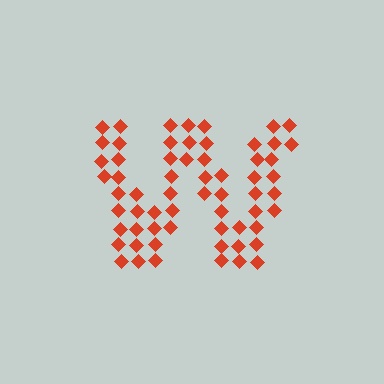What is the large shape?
The large shape is the letter W.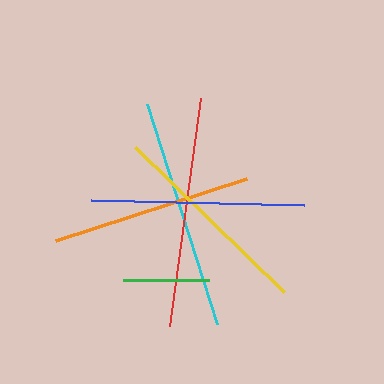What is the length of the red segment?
The red segment is approximately 229 pixels long.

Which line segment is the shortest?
The green line is the shortest at approximately 86 pixels.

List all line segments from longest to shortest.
From longest to shortest: cyan, red, blue, yellow, orange, green.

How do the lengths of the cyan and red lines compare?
The cyan and red lines are approximately the same length.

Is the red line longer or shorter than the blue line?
The red line is longer than the blue line.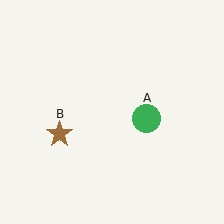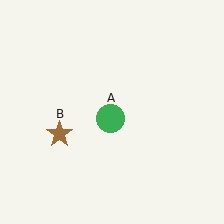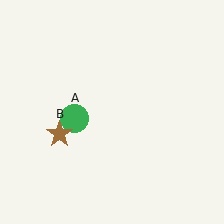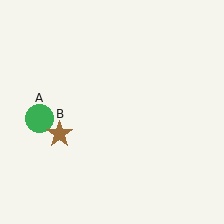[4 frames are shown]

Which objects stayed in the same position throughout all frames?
Brown star (object B) remained stationary.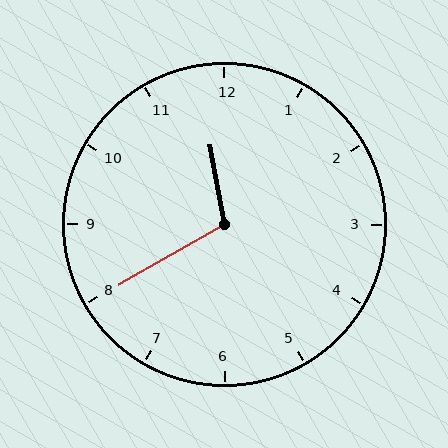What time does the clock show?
11:40.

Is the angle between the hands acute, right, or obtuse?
It is obtuse.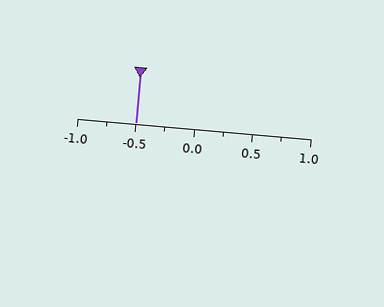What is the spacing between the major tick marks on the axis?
The major ticks are spaced 0.5 apart.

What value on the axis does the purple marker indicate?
The marker indicates approximately -0.5.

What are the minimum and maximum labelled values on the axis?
The axis runs from -1.0 to 1.0.